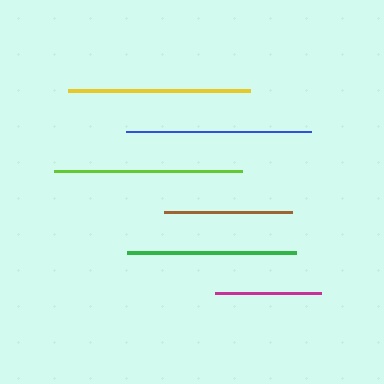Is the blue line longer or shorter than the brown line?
The blue line is longer than the brown line.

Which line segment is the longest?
The lime line is the longest at approximately 188 pixels.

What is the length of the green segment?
The green segment is approximately 168 pixels long.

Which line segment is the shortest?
The magenta line is the shortest at approximately 106 pixels.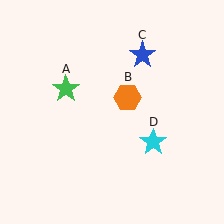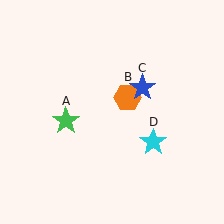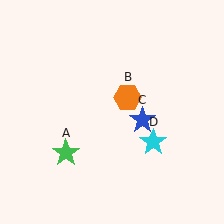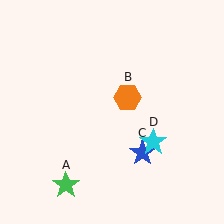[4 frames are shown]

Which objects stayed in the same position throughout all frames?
Orange hexagon (object B) and cyan star (object D) remained stationary.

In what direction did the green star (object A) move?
The green star (object A) moved down.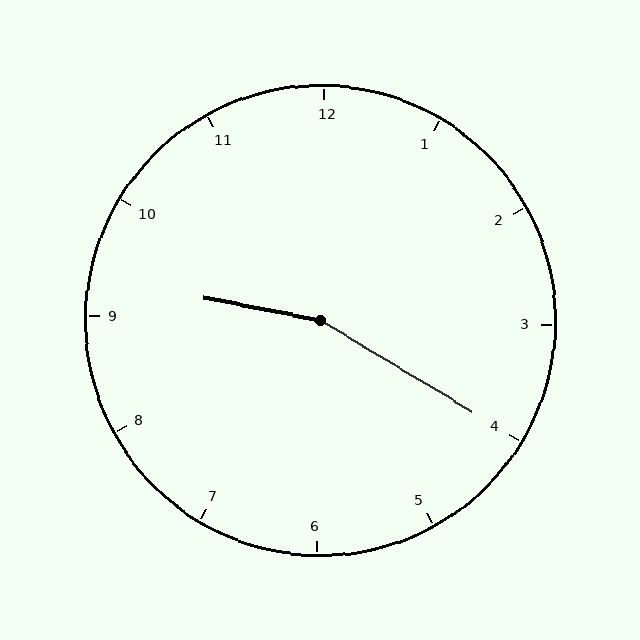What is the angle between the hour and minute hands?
Approximately 160 degrees.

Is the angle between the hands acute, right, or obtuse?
It is obtuse.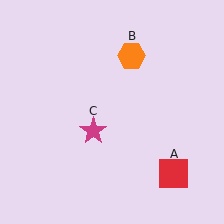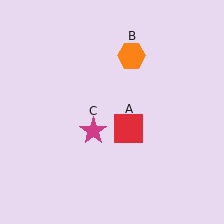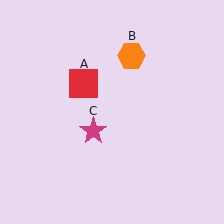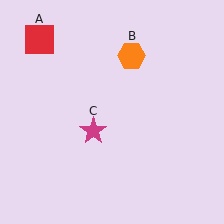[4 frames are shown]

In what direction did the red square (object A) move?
The red square (object A) moved up and to the left.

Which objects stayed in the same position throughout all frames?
Orange hexagon (object B) and magenta star (object C) remained stationary.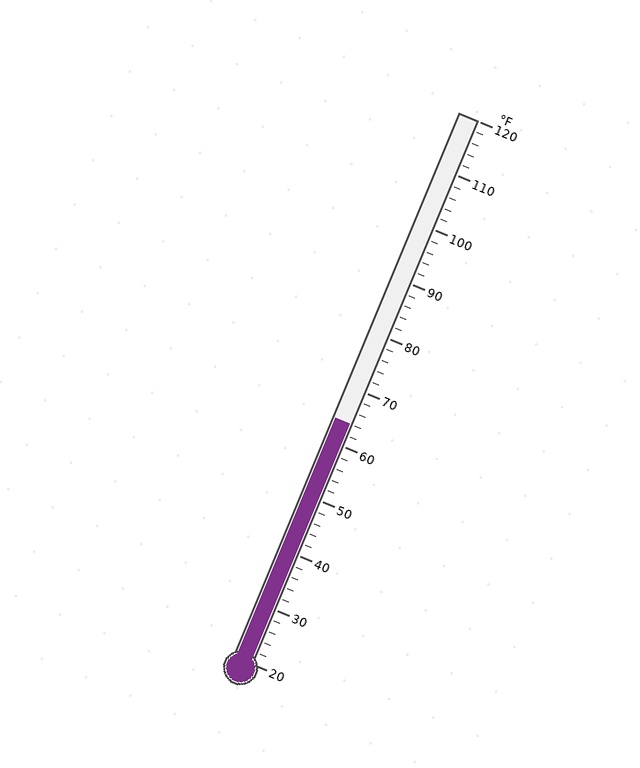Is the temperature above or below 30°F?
The temperature is above 30°F.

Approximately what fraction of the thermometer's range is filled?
The thermometer is filled to approximately 45% of its range.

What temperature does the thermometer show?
The thermometer shows approximately 64°F.